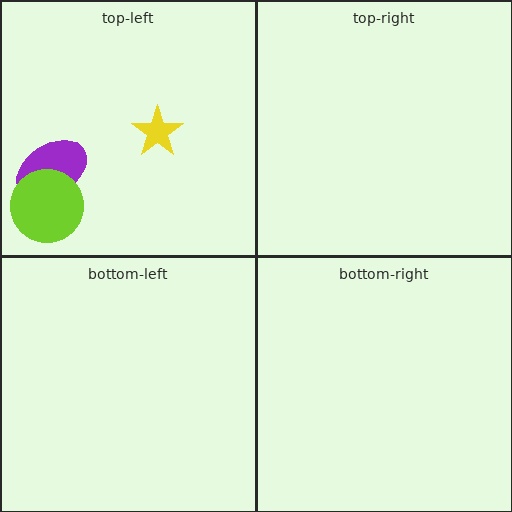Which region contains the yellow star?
The top-left region.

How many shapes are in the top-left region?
3.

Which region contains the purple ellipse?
The top-left region.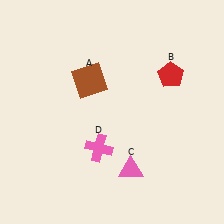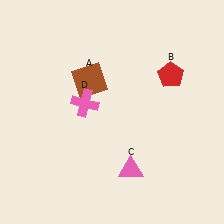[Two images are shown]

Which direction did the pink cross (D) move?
The pink cross (D) moved up.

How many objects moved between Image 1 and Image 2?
1 object moved between the two images.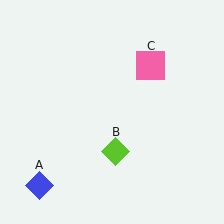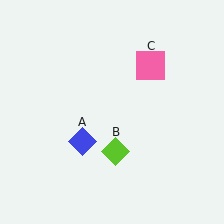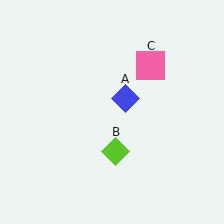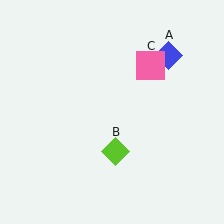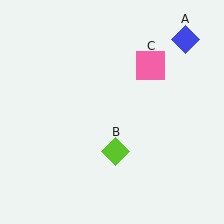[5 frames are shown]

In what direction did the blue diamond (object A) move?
The blue diamond (object A) moved up and to the right.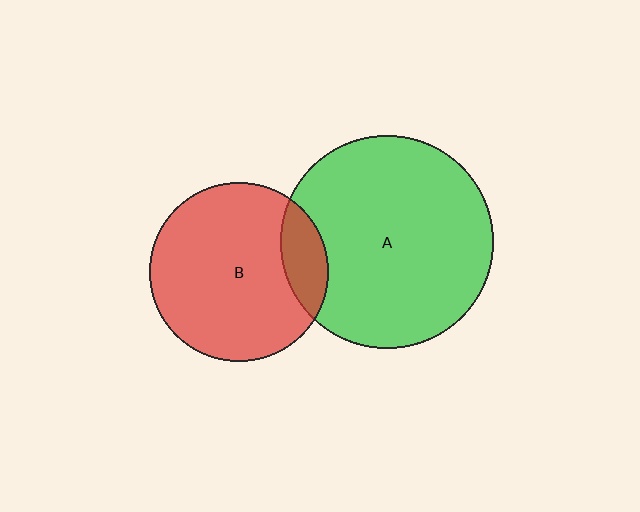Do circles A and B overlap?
Yes.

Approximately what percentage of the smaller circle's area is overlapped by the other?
Approximately 15%.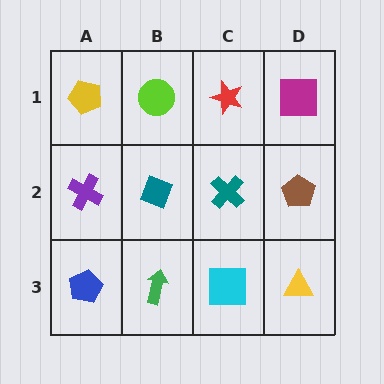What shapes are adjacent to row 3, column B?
A teal diamond (row 2, column B), a blue pentagon (row 3, column A), a cyan square (row 3, column C).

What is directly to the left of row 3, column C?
A green arrow.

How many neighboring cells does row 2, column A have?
3.